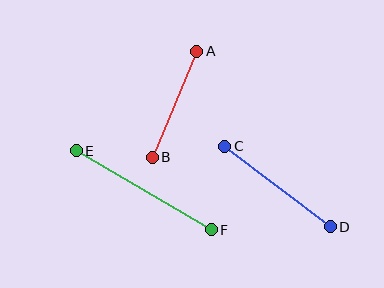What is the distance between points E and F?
The distance is approximately 157 pixels.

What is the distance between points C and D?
The distance is approximately 132 pixels.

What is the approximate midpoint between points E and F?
The midpoint is at approximately (144, 190) pixels.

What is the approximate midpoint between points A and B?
The midpoint is at approximately (174, 104) pixels.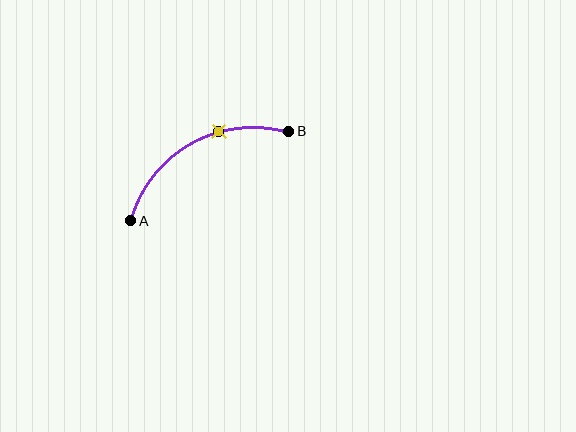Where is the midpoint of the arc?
The arc midpoint is the point on the curve farthest from the straight line joining A and B. It sits above that line.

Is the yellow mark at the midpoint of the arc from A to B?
No. The yellow mark lies on the arc but is closer to endpoint B. The arc midpoint would be at the point on the curve equidistant along the arc from both A and B.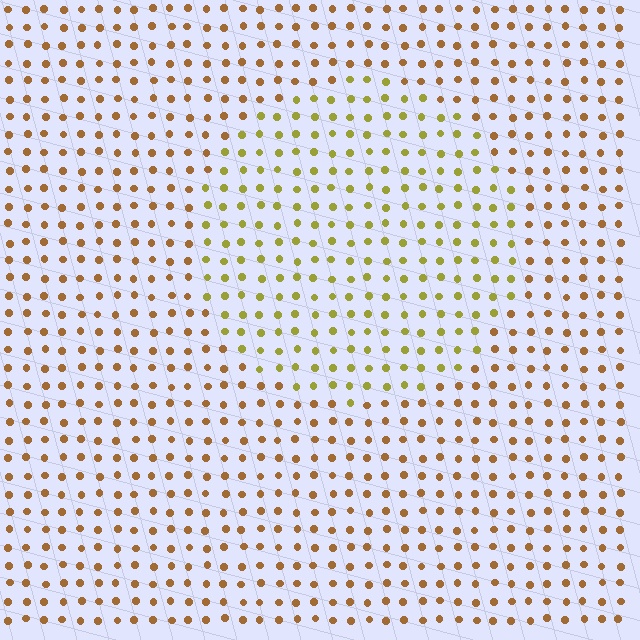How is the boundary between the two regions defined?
The boundary is defined purely by a slight shift in hue (about 35 degrees). Spacing, size, and orientation are identical on both sides.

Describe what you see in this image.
The image is filled with small brown elements in a uniform arrangement. A circle-shaped region is visible where the elements are tinted to a slightly different hue, forming a subtle color boundary.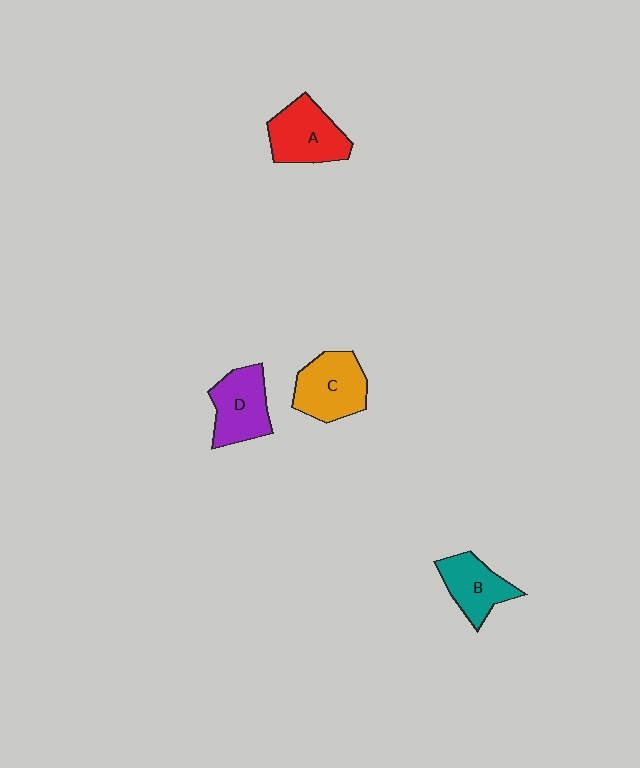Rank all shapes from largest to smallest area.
From largest to smallest: C (orange), A (red), D (purple), B (teal).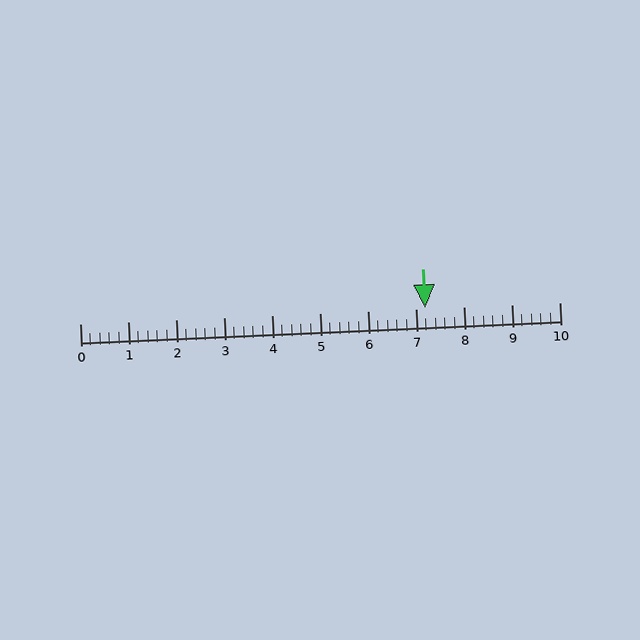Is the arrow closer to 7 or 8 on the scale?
The arrow is closer to 7.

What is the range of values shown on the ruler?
The ruler shows values from 0 to 10.